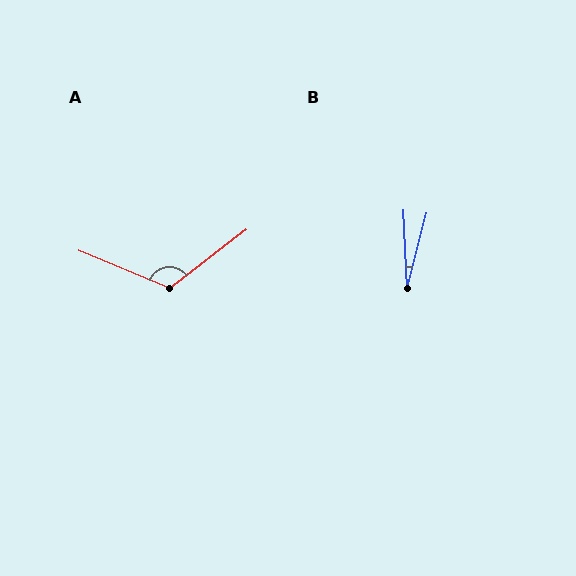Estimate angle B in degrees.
Approximately 17 degrees.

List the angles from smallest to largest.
B (17°), A (120°).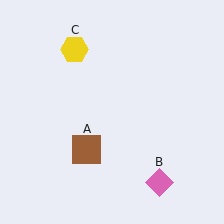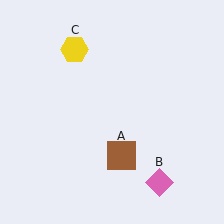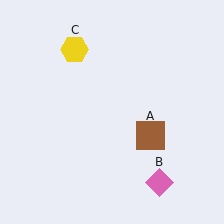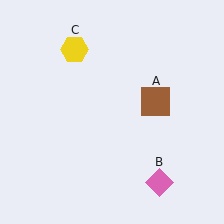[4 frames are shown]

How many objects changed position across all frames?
1 object changed position: brown square (object A).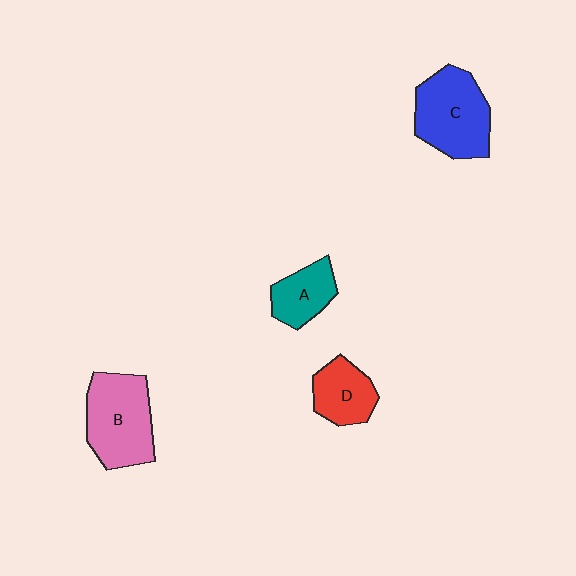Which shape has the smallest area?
Shape A (teal).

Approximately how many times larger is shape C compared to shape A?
Approximately 1.8 times.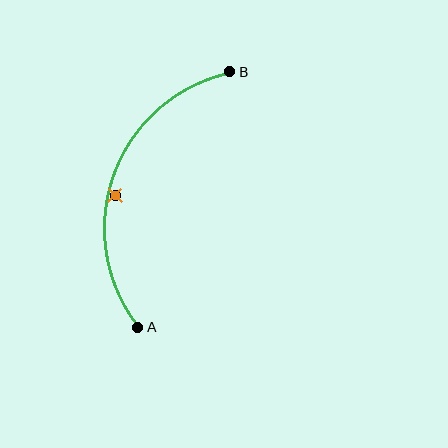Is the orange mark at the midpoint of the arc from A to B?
No — the orange mark does not lie on the arc at all. It sits slightly inside the curve.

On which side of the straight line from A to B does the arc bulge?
The arc bulges to the left of the straight line connecting A and B.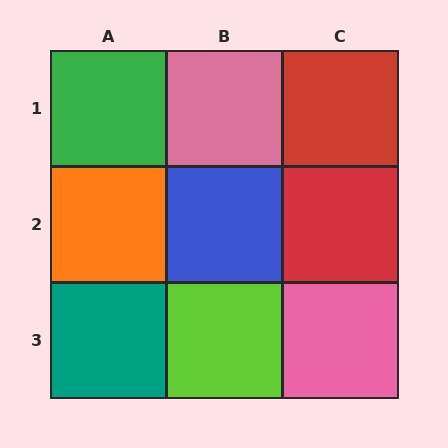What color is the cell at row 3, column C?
Pink.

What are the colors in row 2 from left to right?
Orange, blue, red.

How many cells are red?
2 cells are red.